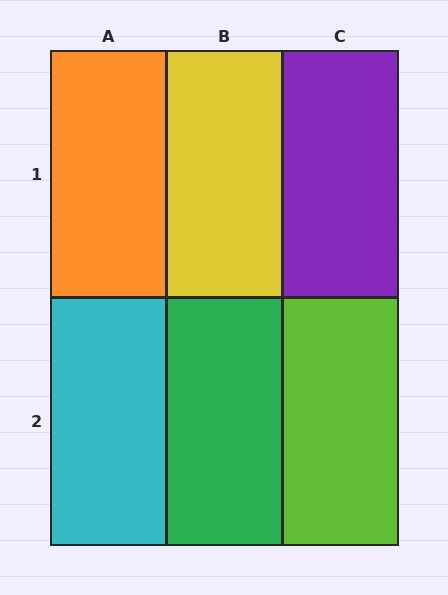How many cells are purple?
1 cell is purple.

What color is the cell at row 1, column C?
Purple.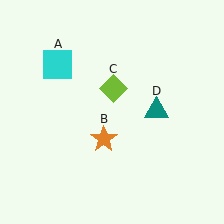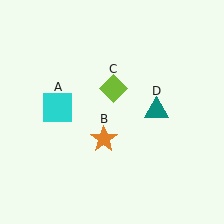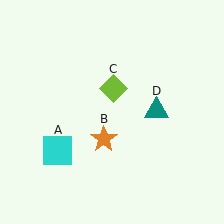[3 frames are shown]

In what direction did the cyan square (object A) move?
The cyan square (object A) moved down.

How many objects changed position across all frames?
1 object changed position: cyan square (object A).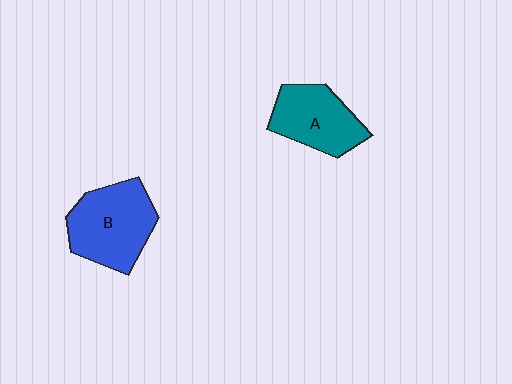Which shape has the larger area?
Shape B (blue).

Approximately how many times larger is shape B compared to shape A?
Approximately 1.2 times.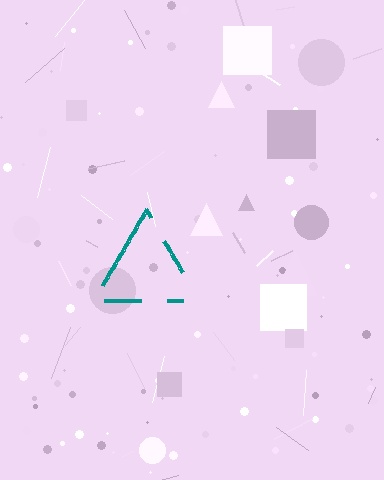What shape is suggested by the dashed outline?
The dashed outline suggests a triangle.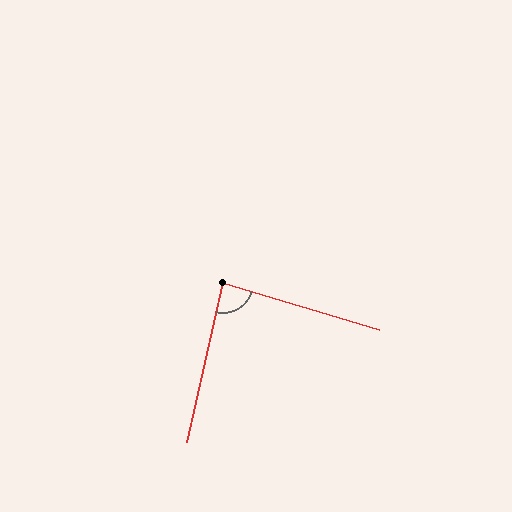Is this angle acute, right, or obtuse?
It is approximately a right angle.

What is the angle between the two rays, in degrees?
Approximately 86 degrees.